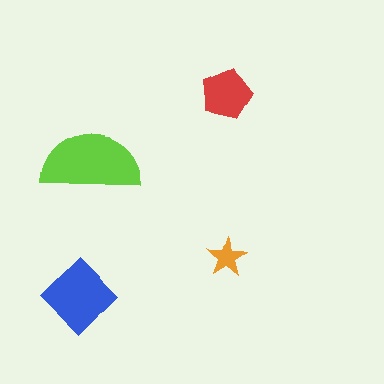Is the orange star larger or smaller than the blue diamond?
Smaller.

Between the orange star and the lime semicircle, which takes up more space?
The lime semicircle.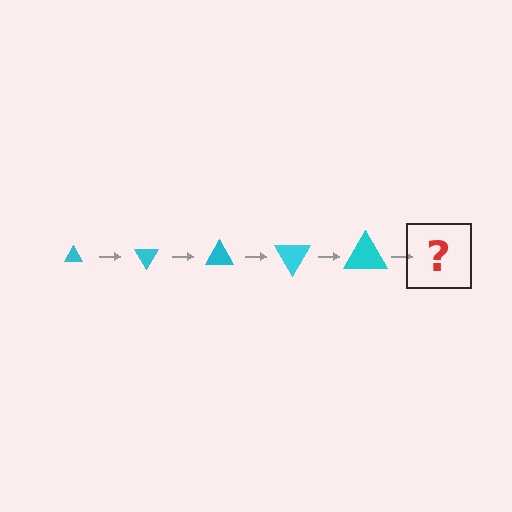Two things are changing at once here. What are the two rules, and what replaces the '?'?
The two rules are that the triangle grows larger each step and it rotates 60 degrees each step. The '?' should be a triangle, larger than the previous one and rotated 300 degrees from the start.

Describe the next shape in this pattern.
It should be a triangle, larger than the previous one and rotated 300 degrees from the start.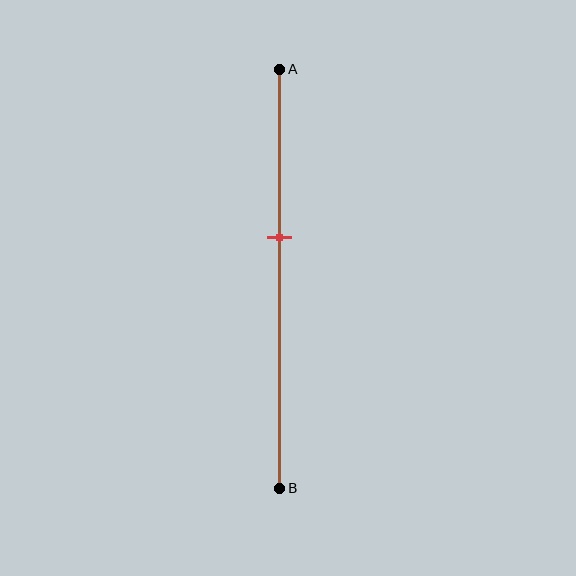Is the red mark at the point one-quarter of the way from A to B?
No, the mark is at about 40% from A, not at the 25% one-quarter point.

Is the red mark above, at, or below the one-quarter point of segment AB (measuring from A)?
The red mark is below the one-quarter point of segment AB.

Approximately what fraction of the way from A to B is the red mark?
The red mark is approximately 40% of the way from A to B.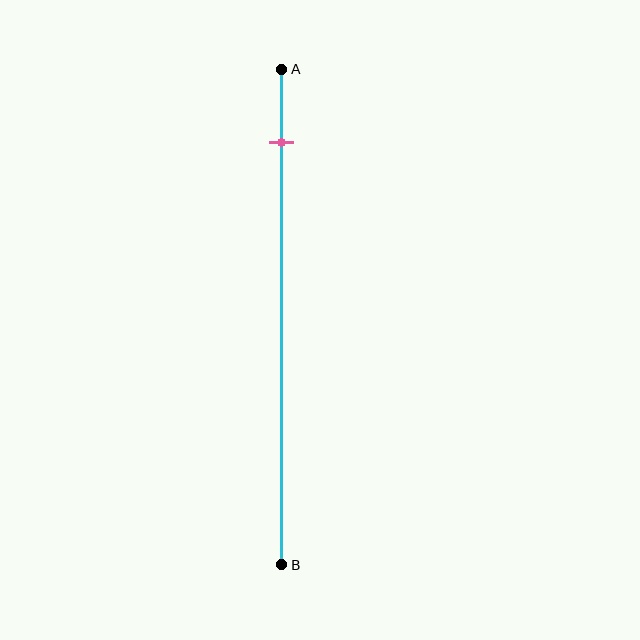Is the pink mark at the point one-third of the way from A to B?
No, the mark is at about 15% from A, not at the 33% one-third point.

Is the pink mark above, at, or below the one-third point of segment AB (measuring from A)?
The pink mark is above the one-third point of segment AB.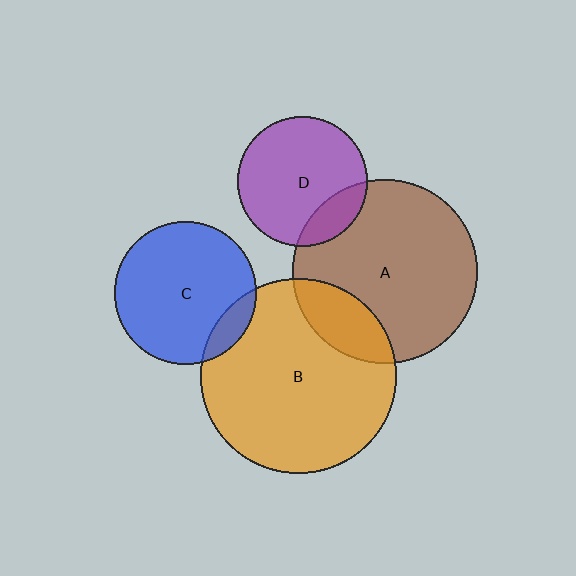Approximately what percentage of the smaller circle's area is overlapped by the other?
Approximately 20%.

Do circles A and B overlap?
Yes.